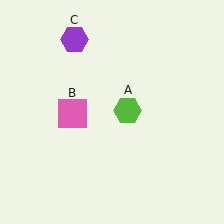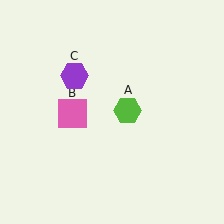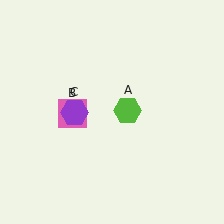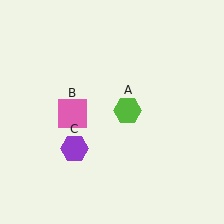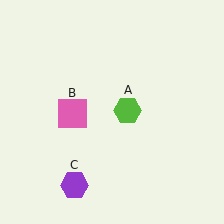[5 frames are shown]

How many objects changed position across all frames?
1 object changed position: purple hexagon (object C).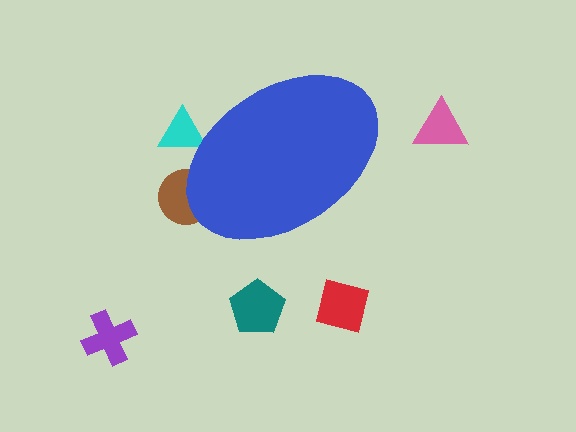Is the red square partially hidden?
No, the red square is fully visible.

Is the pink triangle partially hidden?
No, the pink triangle is fully visible.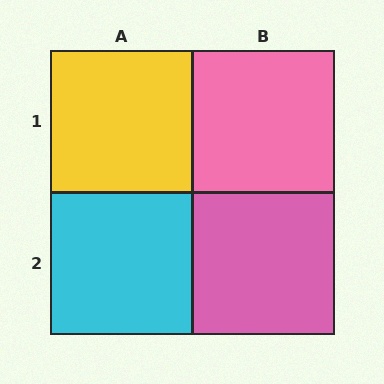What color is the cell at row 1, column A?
Yellow.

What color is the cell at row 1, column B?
Pink.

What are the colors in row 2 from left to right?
Cyan, pink.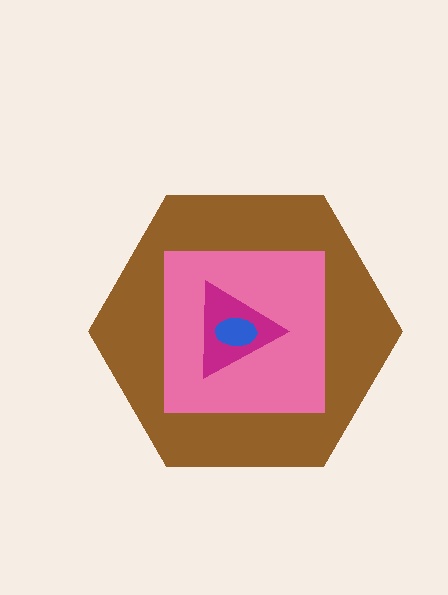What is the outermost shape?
The brown hexagon.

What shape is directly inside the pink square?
The magenta triangle.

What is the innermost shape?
The blue ellipse.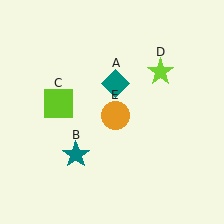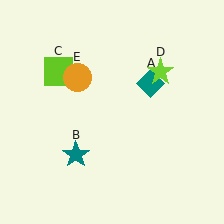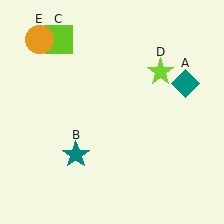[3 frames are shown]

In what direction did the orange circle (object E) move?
The orange circle (object E) moved up and to the left.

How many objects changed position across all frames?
3 objects changed position: teal diamond (object A), lime square (object C), orange circle (object E).